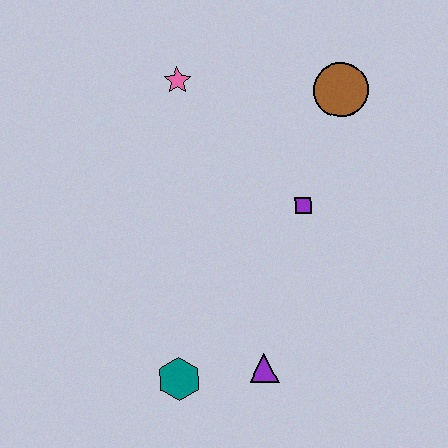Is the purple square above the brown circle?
No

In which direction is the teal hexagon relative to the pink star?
The teal hexagon is below the pink star.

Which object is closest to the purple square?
The brown circle is closest to the purple square.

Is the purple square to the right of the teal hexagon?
Yes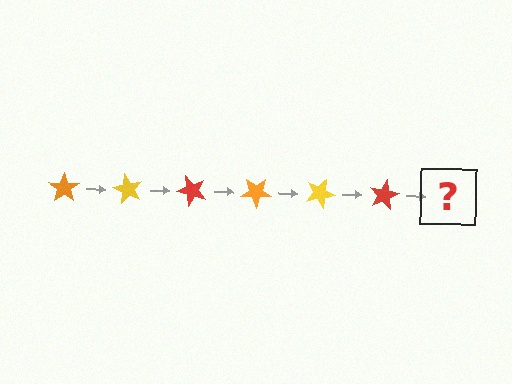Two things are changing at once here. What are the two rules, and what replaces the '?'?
The two rules are that it rotates 60 degrees each step and the color cycles through orange, yellow, and red. The '?' should be an orange star, rotated 360 degrees from the start.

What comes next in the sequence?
The next element should be an orange star, rotated 360 degrees from the start.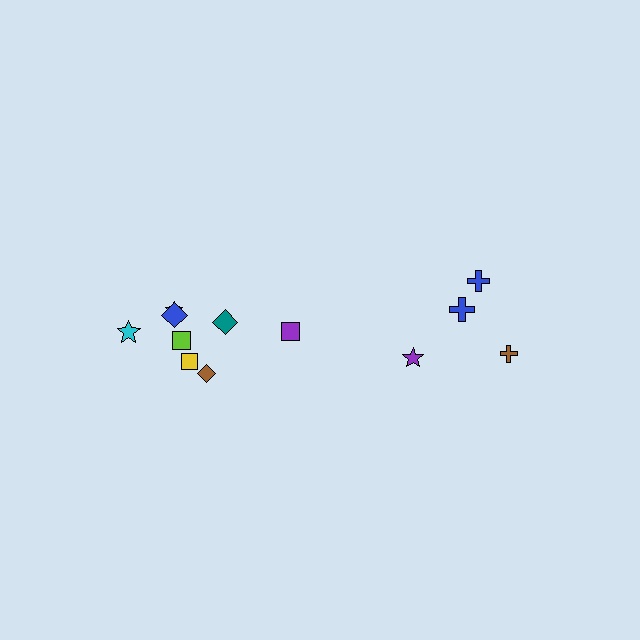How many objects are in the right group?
There are 4 objects.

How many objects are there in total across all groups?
There are 12 objects.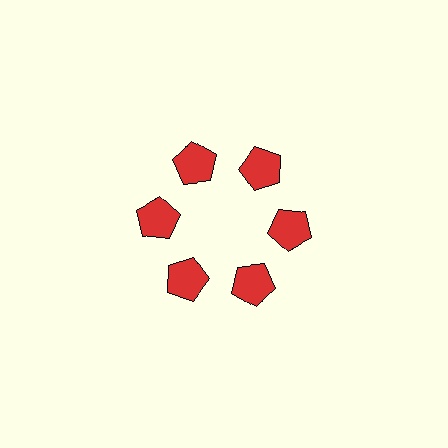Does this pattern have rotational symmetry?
Yes, this pattern has 6-fold rotational symmetry. It looks the same after rotating 60 degrees around the center.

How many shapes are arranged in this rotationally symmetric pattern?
There are 6 shapes, arranged in 6 groups of 1.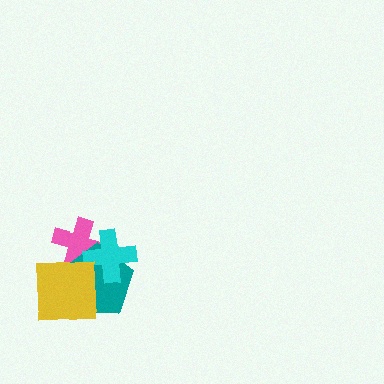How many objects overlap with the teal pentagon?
3 objects overlap with the teal pentagon.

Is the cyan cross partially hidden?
No, no other shape covers it.